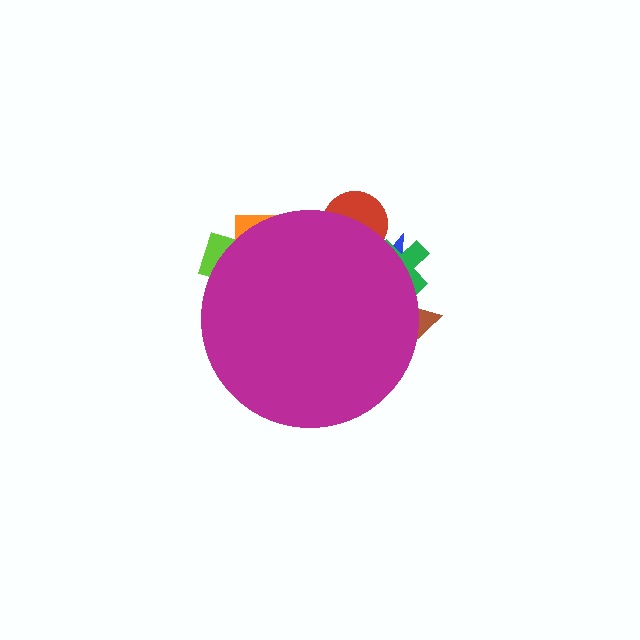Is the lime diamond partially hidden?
Yes, the lime diamond is partially hidden behind the magenta circle.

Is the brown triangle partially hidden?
Yes, the brown triangle is partially hidden behind the magenta circle.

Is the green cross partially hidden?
Yes, the green cross is partially hidden behind the magenta circle.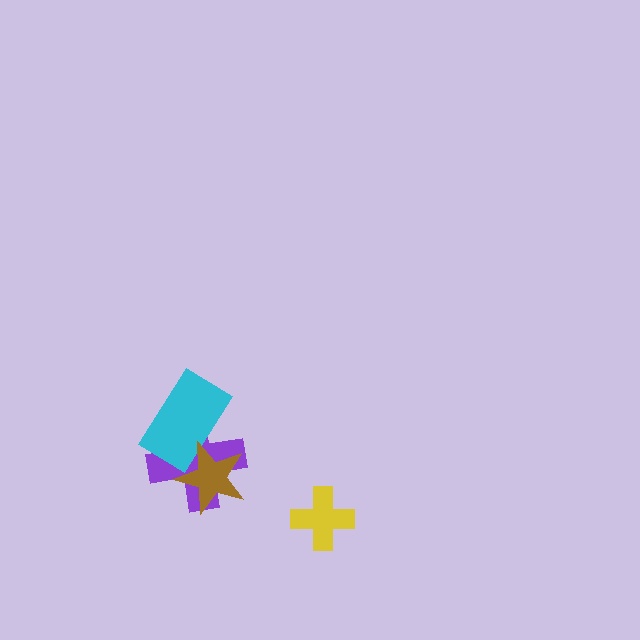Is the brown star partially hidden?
No, no other shape covers it.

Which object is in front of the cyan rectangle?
The brown star is in front of the cyan rectangle.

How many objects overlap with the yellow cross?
0 objects overlap with the yellow cross.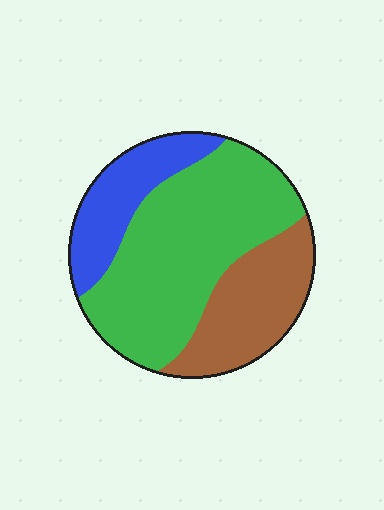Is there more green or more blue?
Green.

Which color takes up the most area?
Green, at roughly 55%.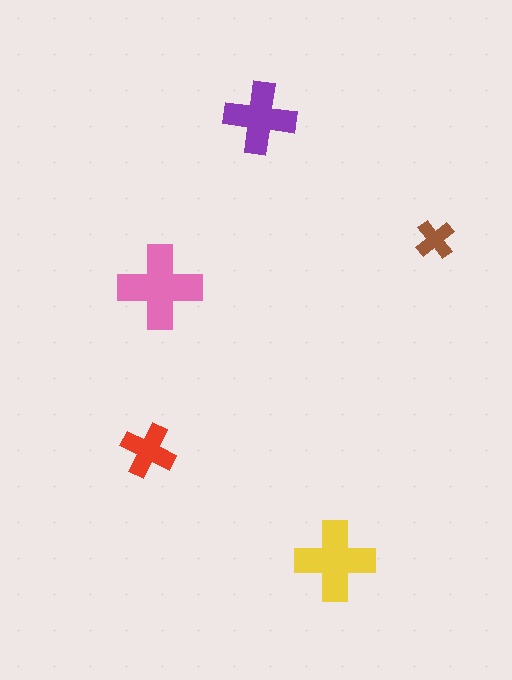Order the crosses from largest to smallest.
the pink one, the yellow one, the purple one, the red one, the brown one.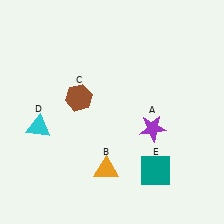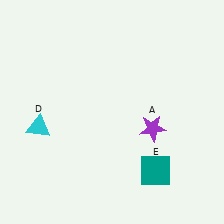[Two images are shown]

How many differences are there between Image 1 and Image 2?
There are 2 differences between the two images.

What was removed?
The brown hexagon (C), the orange triangle (B) were removed in Image 2.